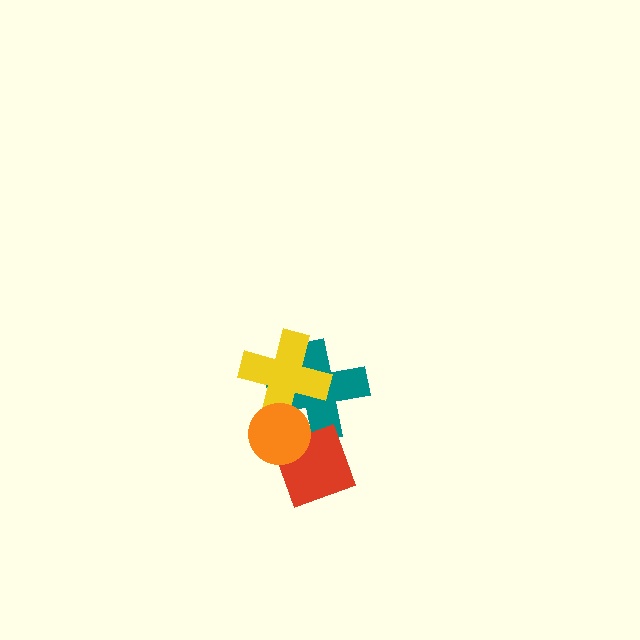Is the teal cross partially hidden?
Yes, it is partially covered by another shape.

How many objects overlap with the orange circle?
3 objects overlap with the orange circle.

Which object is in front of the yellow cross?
The orange circle is in front of the yellow cross.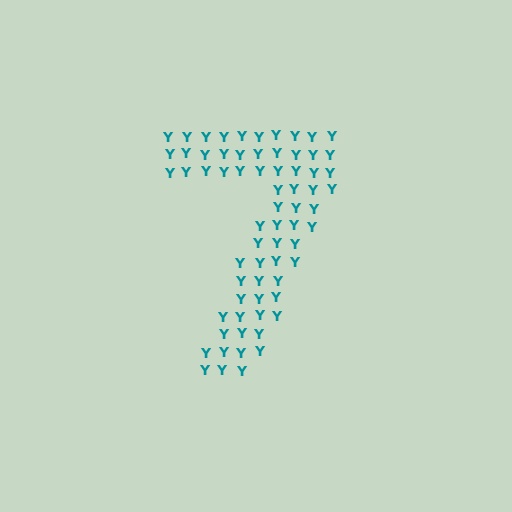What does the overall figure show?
The overall figure shows the digit 7.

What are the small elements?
The small elements are letter Y's.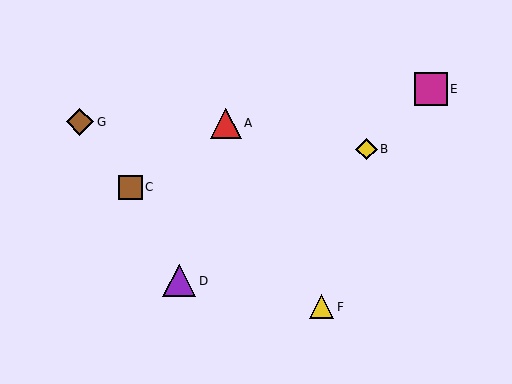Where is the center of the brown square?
The center of the brown square is at (130, 187).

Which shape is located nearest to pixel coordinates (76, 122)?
The brown diamond (labeled G) at (80, 122) is nearest to that location.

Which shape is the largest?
The purple triangle (labeled D) is the largest.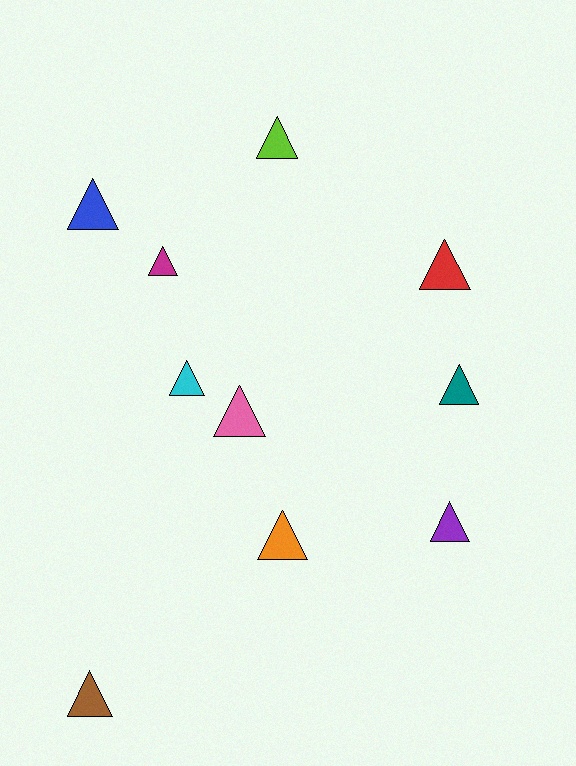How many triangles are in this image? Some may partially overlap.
There are 10 triangles.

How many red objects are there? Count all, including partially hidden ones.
There is 1 red object.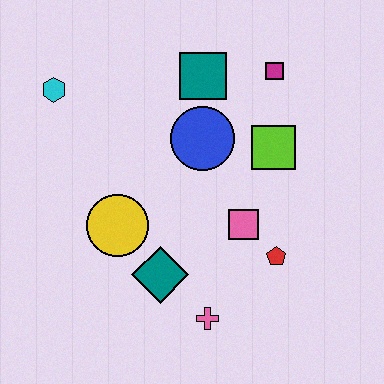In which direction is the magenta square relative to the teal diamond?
The magenta square is above the teal diamond.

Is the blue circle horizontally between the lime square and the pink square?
No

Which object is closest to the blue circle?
The teal square is closest to the blue circle.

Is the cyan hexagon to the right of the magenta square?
No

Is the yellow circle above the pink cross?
Yes